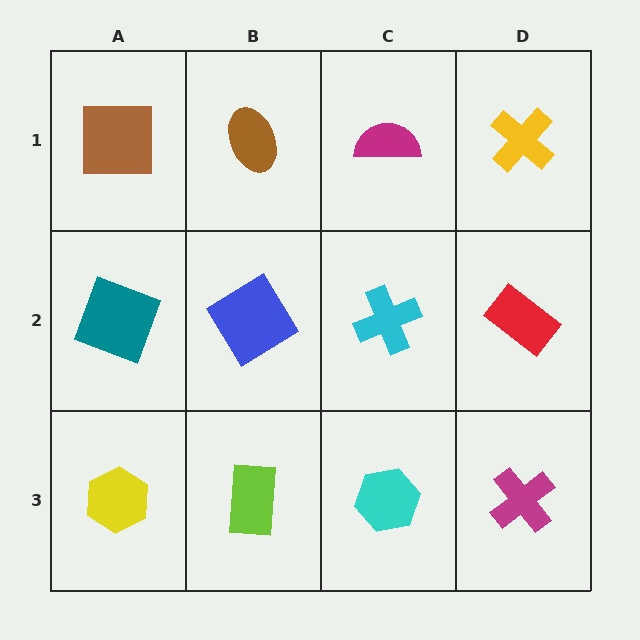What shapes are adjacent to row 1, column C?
A cyan cross (row 2, column C), a brown ellipse (row 1, column B), a yellow cross (row 1, column D).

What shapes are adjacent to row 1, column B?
A blue diamond (row 2, column B), a brown square (row 1, column A), a magenta semicircle (row 1, column C).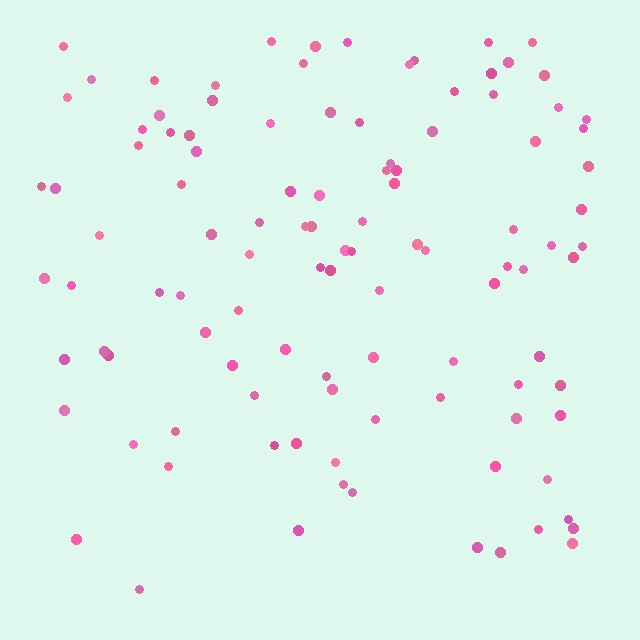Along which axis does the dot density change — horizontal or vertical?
Vertical.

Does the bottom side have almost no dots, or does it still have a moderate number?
Still a moderate number, just noticeably fewer than the top.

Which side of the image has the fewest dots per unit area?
The bottom.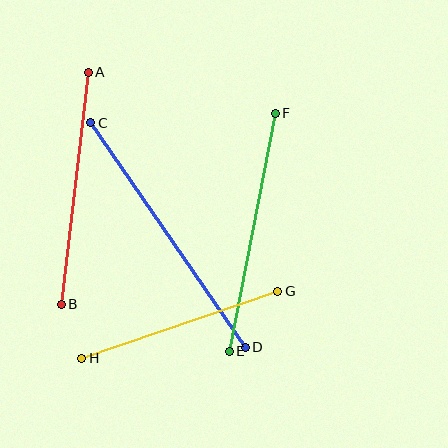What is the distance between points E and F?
The distance is approximately 243 pixels.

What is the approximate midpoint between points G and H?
The midpoint is at approximately (180, 325) pixels.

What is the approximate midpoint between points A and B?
The midpoint is at approximately (75, 188) pixels.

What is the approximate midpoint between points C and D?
The midpoint is at approximately (168, 235) pixels.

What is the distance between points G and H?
The distance is approximately 207 pixels.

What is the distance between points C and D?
The distance is approximately 273 pixels.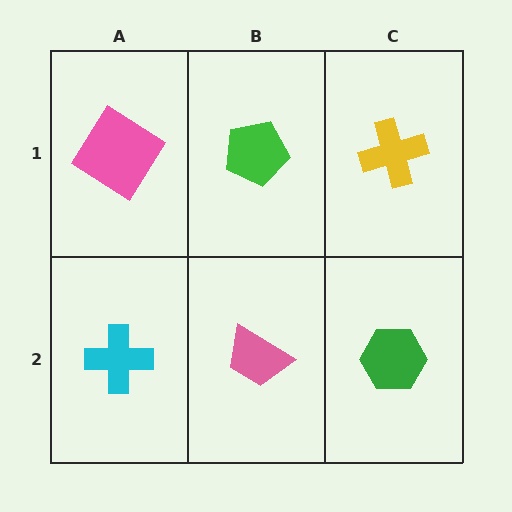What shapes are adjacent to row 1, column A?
A cyan cross (row 2, column A), a green pentagon (row 1, column B).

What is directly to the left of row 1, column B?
A pink diamond.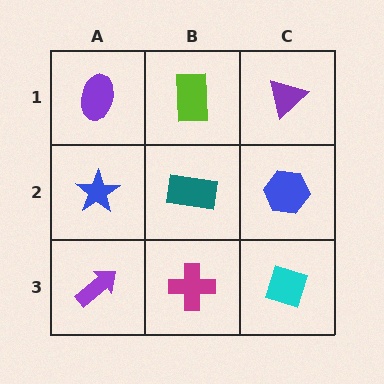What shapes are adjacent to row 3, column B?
A teal rectangle (row 2, column B), a purple arrow (row 3, column A), a cyan diamond (row 3, column C).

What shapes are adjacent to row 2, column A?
A purple ellipse (row 1, column A), a purple arrow (row 3, column A), a teal rectangle (row 2, column B).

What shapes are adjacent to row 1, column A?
A blue star (row 2, column A), a lime rectangle (row 1, column B).